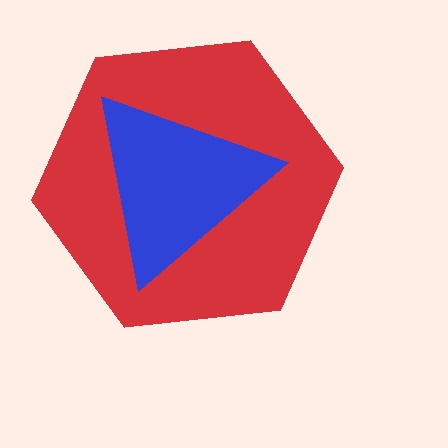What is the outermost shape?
The red hexagon.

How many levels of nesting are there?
2.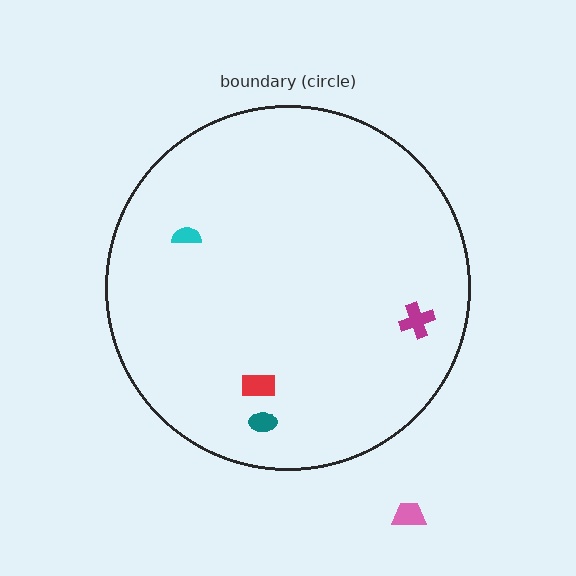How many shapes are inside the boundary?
4 inside, 1 outside.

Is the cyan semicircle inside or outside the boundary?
Inside.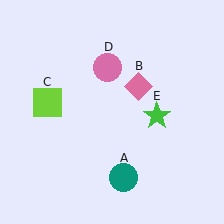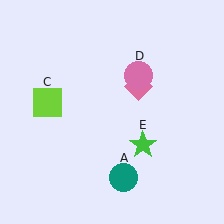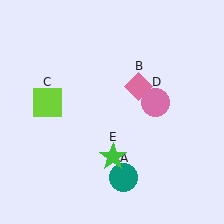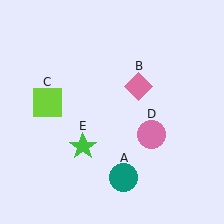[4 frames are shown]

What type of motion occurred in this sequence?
The pink circle (object D), green star (object E) rotated clockwise around the center of the scene.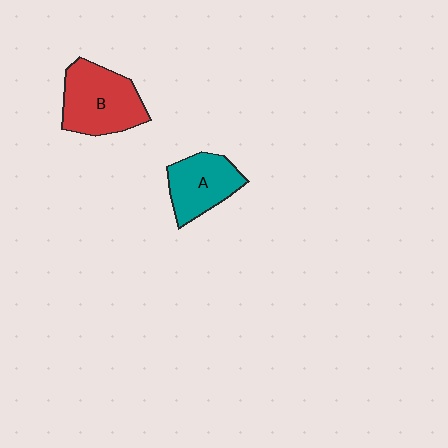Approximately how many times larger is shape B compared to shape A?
Approximately 1.3 times.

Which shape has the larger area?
Shape B (red).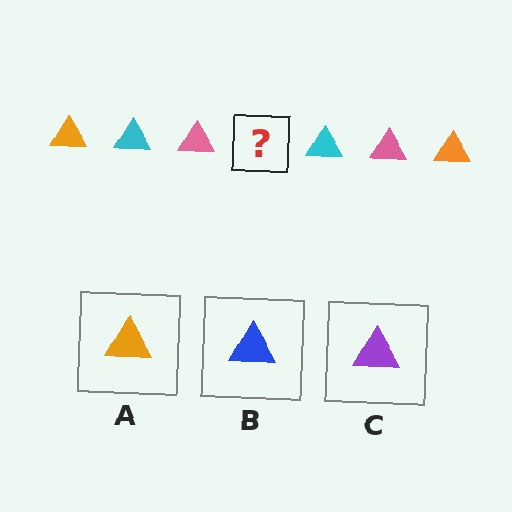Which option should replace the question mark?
Option A.